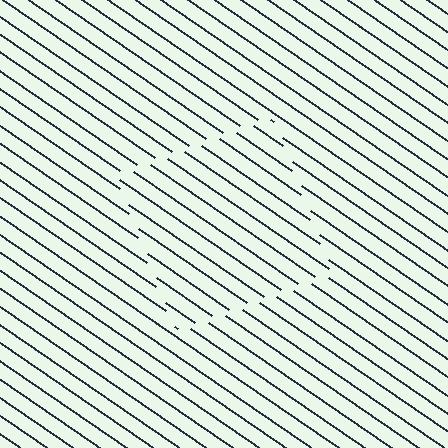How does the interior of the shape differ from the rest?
The interior of the shape contains the same grating, shifted by half a period — the contour is defined by the phase discontinuity where line-ends from the inner and outer gratings abut.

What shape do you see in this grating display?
An illusory square. The interior of the shape contains the same grating, shifted by half a period — the contour is defined by the phase discontinuity where line-ends from the inner and outer gratings abut.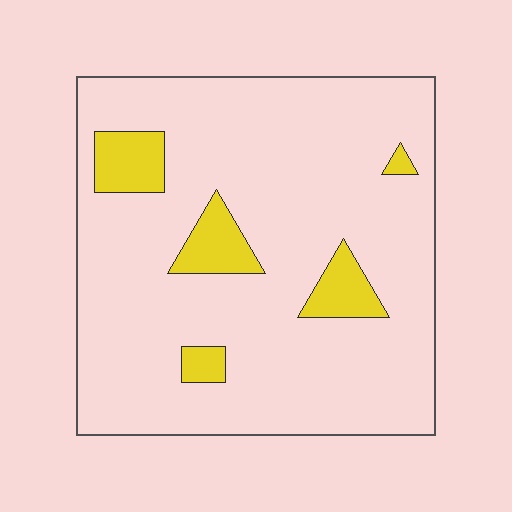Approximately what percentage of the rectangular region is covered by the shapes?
Approximately 10%.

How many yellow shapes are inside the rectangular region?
5.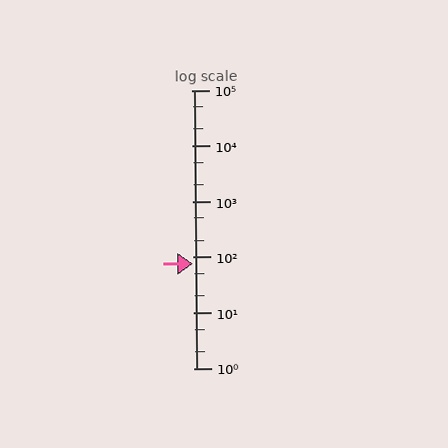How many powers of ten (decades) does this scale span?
The scale spans 5 decades, from 1 to 100000.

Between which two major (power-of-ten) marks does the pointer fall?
The pointer is between 10 and 100.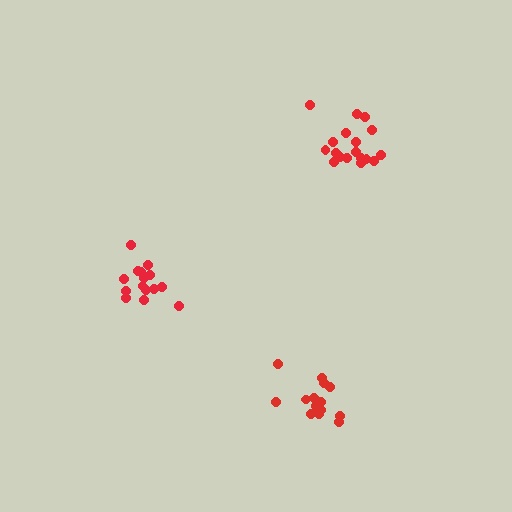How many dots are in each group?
Group 1: 18 dots, Group 2: 15 dots, Group 3: 14 dots (47 total).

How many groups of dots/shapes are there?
There are 3 groups.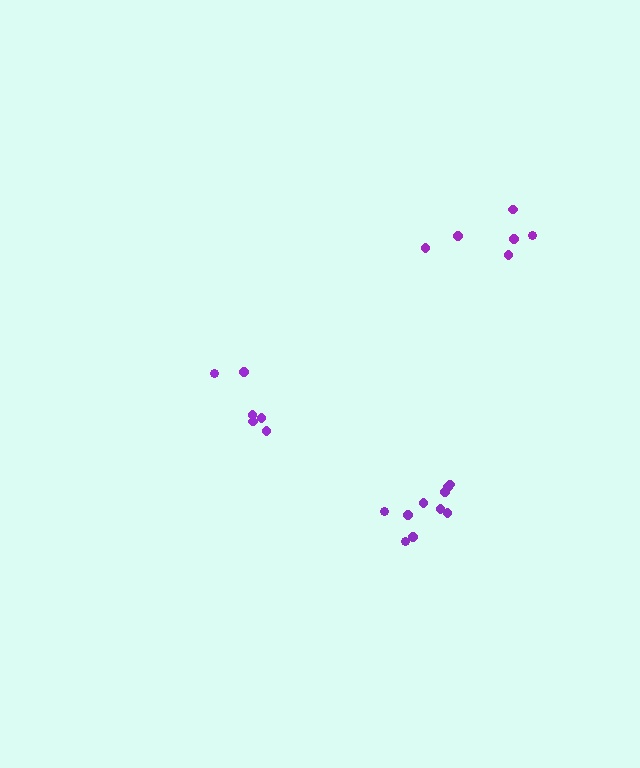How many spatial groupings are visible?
There are 3 spatial groupings.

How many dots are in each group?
Group 1: 6 dots, Group 2: 6 dots, Group 3: 10 dots (22 total).